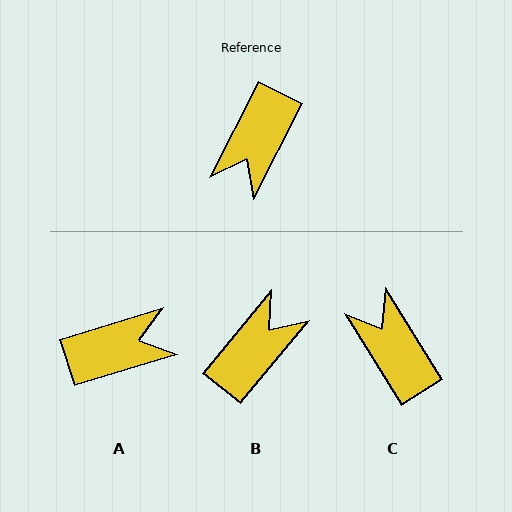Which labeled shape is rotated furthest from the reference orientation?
B, about 168 degrees away.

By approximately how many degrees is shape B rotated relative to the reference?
Approximately 168 degrees counter-clockwise.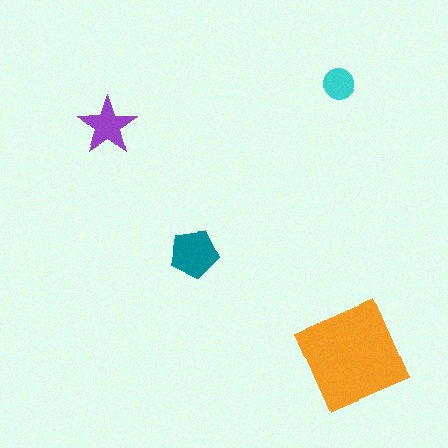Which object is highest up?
The cyan circle is topmost.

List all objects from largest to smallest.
The orange diamond, the teal pentagon, the purple star, the cyan circle.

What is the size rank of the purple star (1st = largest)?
3rd.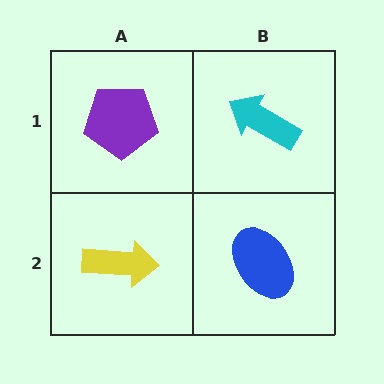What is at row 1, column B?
A cyan arrow.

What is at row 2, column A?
A yellow arrow.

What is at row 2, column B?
A blue ellipse.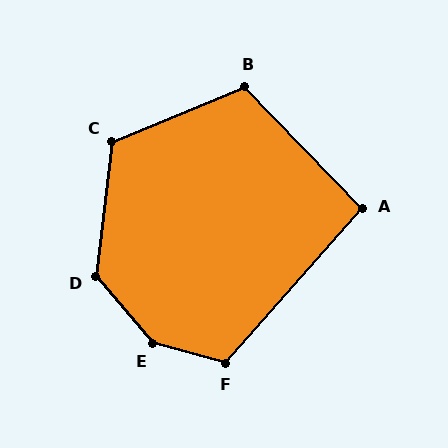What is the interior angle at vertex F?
Approximately 116 degrees (obtuse).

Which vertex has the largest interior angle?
E, at approximately 146 degrees.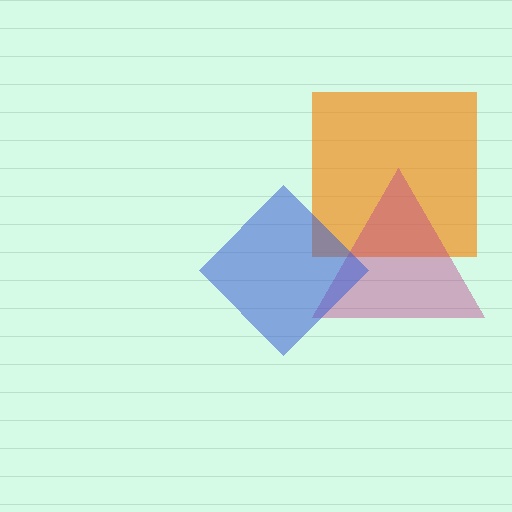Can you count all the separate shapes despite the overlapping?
Yes, there are 3 separate shapes.